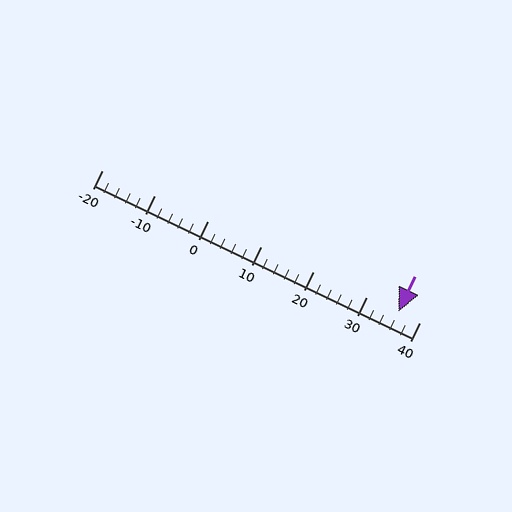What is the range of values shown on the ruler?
The ruler shows values from -20 to 40.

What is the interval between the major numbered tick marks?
The major tick marks are spaced 10 units apart.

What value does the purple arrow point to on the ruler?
The purple arrow points to approximately 36.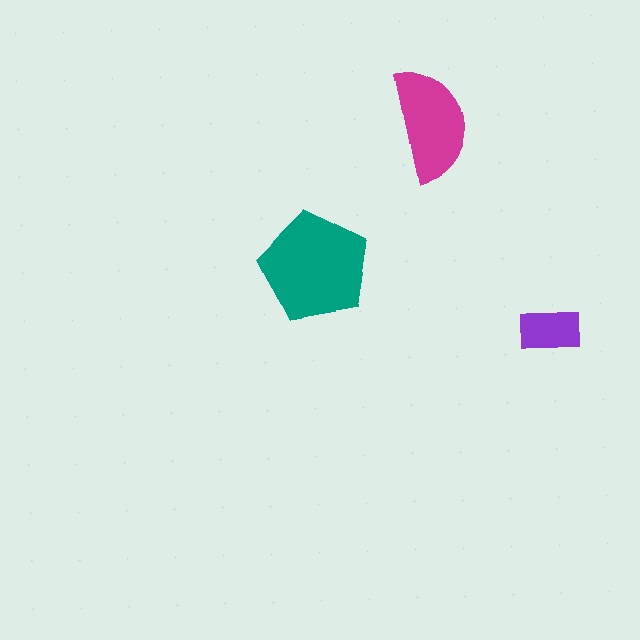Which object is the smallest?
The purple rectangle.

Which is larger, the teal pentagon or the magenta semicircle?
The teal pentagon.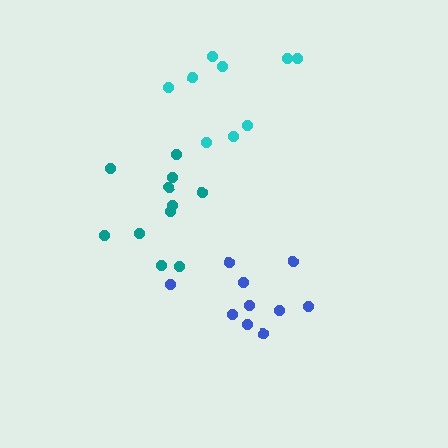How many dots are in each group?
Group 1: 10 dots, Group 2: 11 dots, Group 3: 9 dots (30 total).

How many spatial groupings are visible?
There are 3 spatial groupings.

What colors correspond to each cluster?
The clusters are colored: blue, teal, cyan.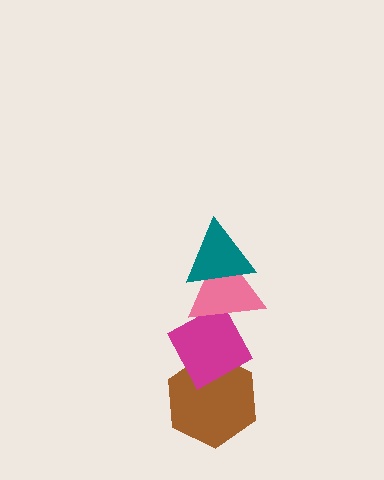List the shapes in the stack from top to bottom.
From top to bottom: the teal triangle, the pink triangle, the magenta diamond, the brown hexagon.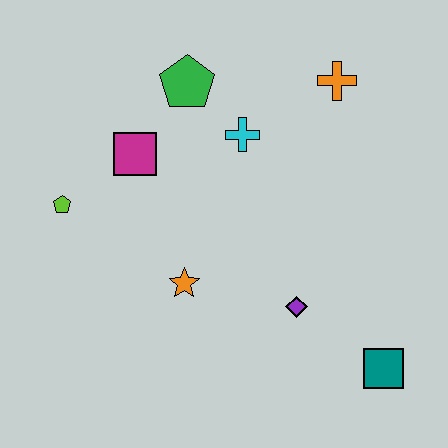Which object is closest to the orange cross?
The cyan cross is closest to the orange cross.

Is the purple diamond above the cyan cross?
No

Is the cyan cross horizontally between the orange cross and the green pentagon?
Yes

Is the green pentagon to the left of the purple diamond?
Yes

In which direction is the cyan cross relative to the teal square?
The cyan cross is above the teal square.